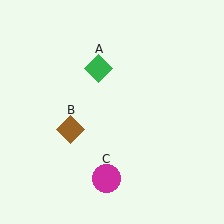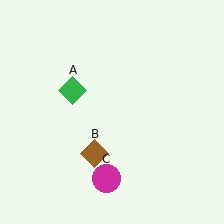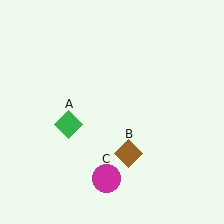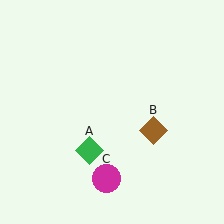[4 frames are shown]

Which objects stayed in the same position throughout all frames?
Magenta circle (object C) remained stationary.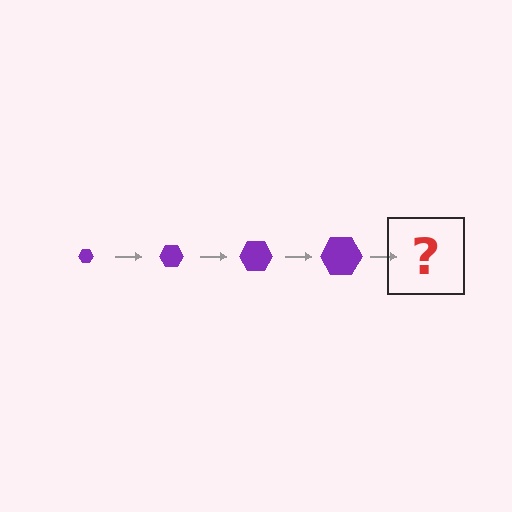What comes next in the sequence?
The next element should be a purple hexagon, larger than the previous one.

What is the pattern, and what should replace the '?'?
The pattern is that the hexagon gets progressively larger each step. The '?' should be a purple hexagon, larger than the previous one.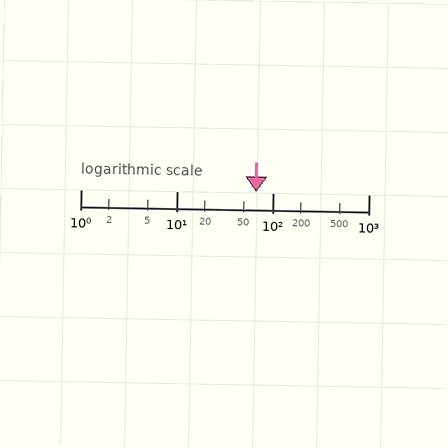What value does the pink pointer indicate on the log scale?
The pointer indicates approximately 67.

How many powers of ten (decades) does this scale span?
The scale spans 3 decades, from 1 to 1000.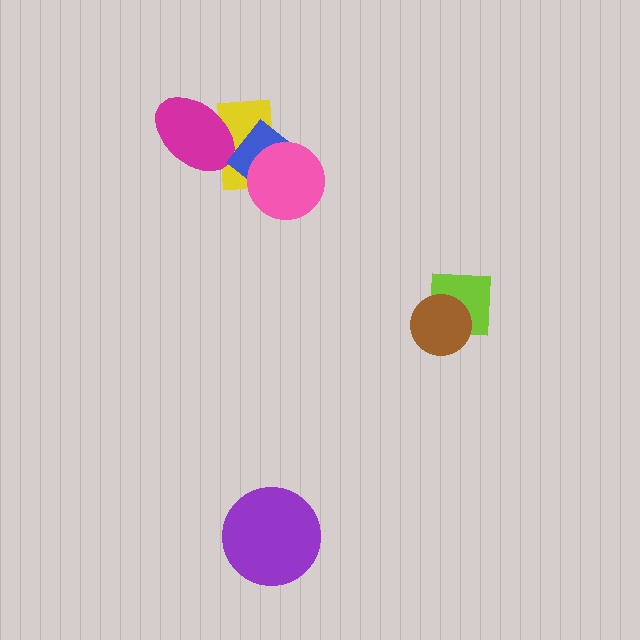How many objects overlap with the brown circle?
1 object overlaps with the brown circle.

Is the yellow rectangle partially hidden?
Yes, it is partially covered by another shape.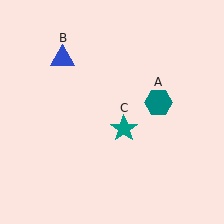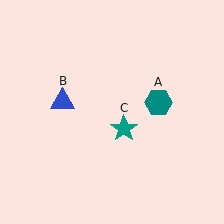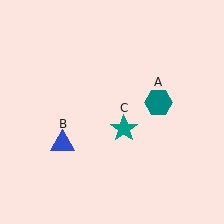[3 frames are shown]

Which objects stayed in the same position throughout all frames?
Teal hexagon (object A) and teal star (object C) remained stationary.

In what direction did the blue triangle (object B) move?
The blue triangle (object B) moved down.